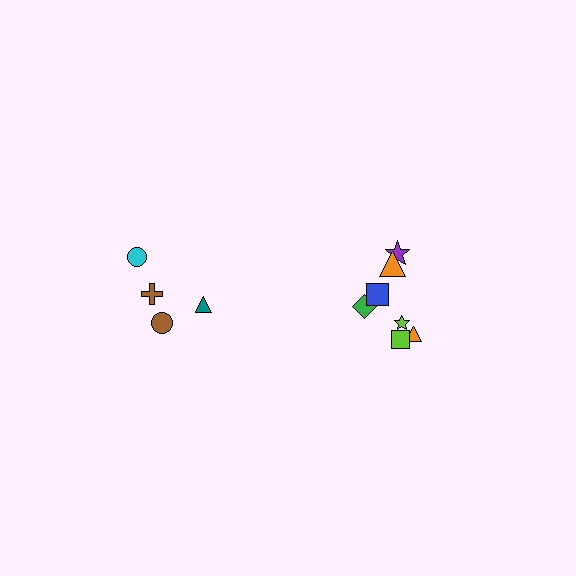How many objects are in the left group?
There are 4 objects.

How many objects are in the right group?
There are 7 objects.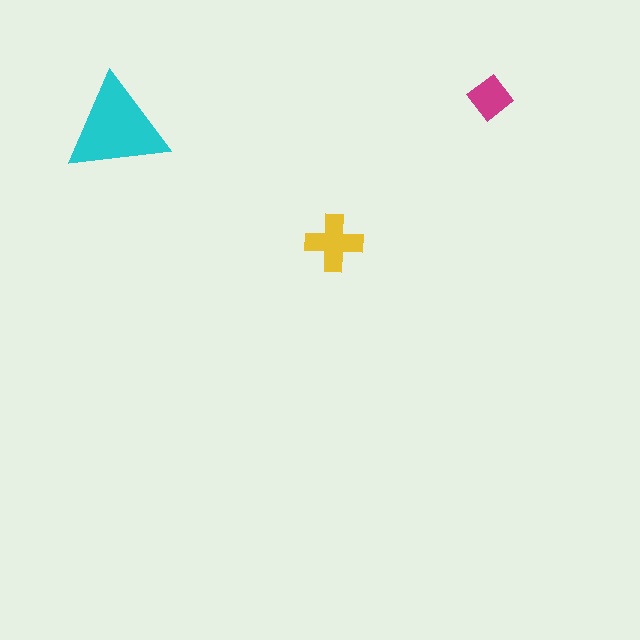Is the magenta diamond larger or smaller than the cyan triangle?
Smaller.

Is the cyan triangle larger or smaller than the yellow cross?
Larger.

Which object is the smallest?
The magenta diamond.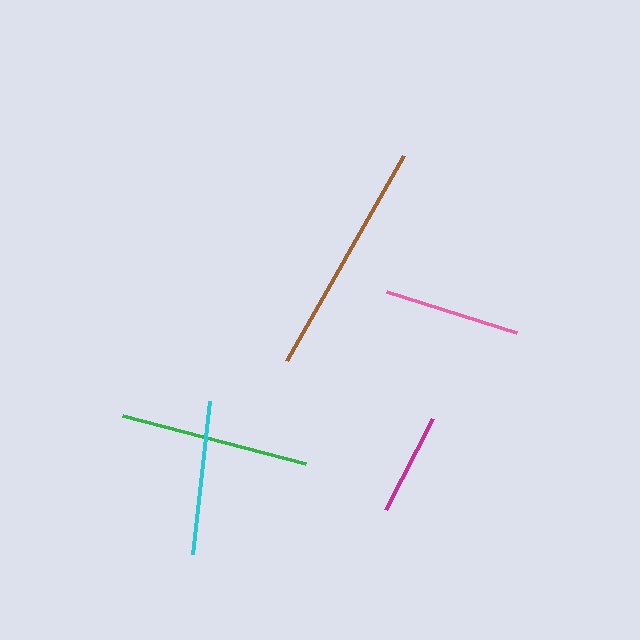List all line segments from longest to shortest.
From longest to shortest: brown, green, cyan, pink, magenta.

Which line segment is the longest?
The brown line is the longest at approximately 236 pixels.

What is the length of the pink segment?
The pink segment is approximately 137 pixels long.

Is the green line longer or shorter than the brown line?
The brown line is longer than the green line.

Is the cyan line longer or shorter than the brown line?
The brown line is longer than the cyan line.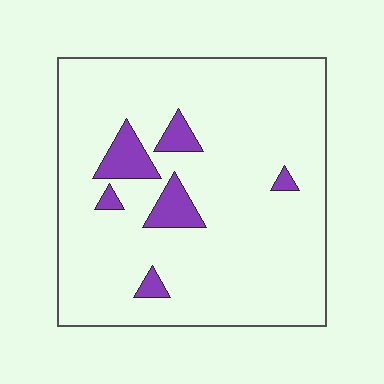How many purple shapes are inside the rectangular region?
6.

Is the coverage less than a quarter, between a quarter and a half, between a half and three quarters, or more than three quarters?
Less than a quarter.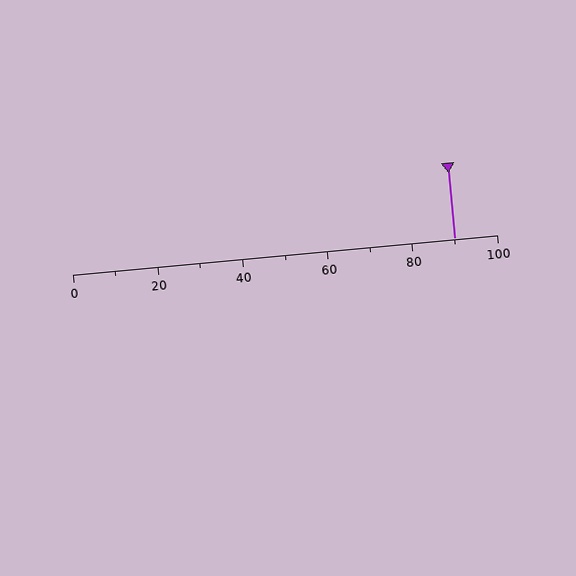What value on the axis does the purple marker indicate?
The marker indicates approximately 90.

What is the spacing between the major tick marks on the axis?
The major ticks are spaced 20 apart.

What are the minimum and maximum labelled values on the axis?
The axis runs from 0 to 100.